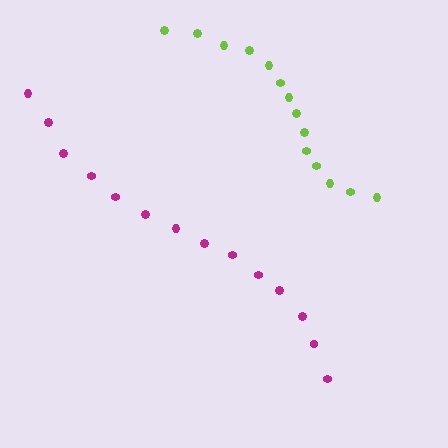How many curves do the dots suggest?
There are 2 distinct paths.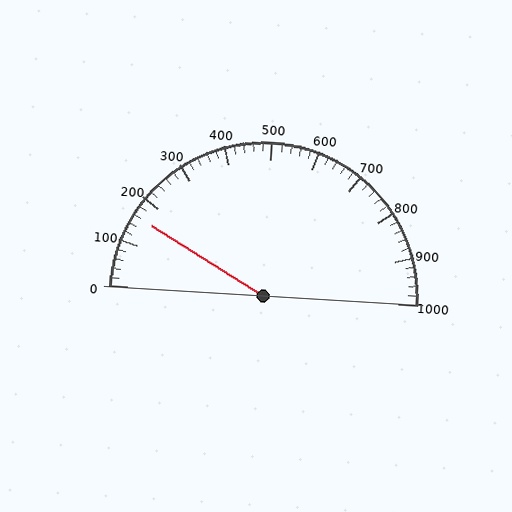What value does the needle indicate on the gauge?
The needle indicates approximately 160.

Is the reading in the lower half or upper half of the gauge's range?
The reading is in the lower half of the range (0 to 1000).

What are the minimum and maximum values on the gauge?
The gauge ranges from 0 to 1000.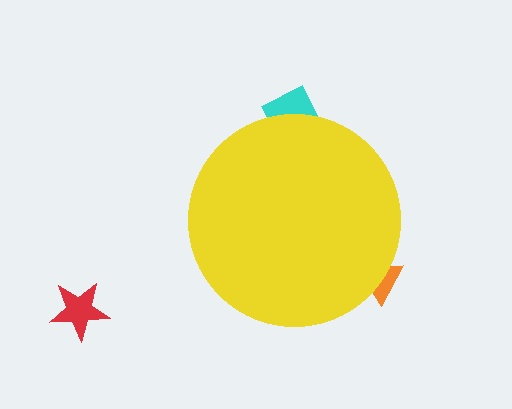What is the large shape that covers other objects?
A yellow circle.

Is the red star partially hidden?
No, the red star is fully visible.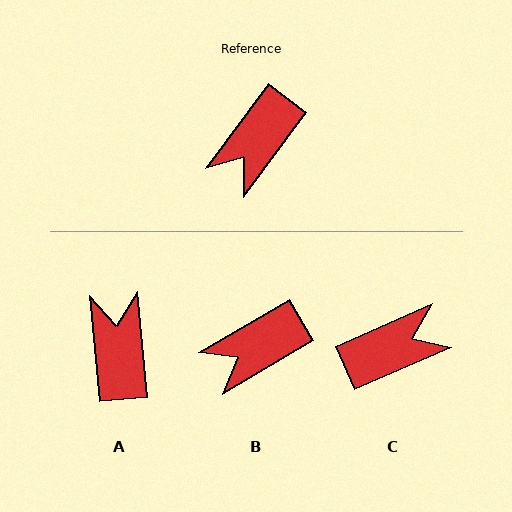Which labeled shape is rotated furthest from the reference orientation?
C, about 150 degrees away.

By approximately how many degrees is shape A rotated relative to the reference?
Approximately 138 degrees clockwise.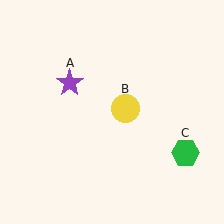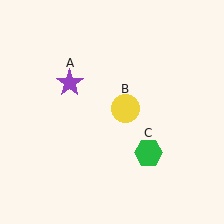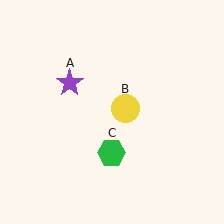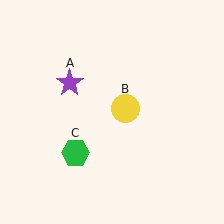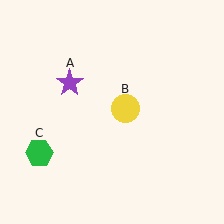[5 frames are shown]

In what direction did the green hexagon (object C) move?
The green hexagon (object C) moved left.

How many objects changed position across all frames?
1 object changed position: green hexagon (object C).